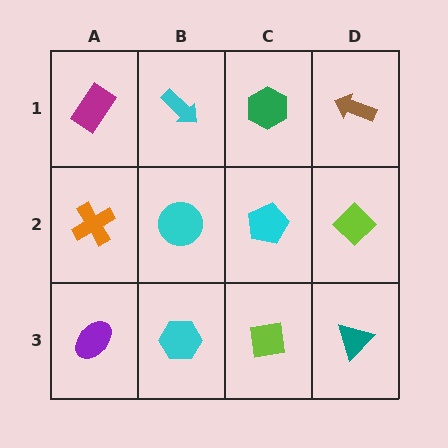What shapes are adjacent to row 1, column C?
A cyan pentagon (row 2, column C), a cyan arrow (row 1, column B), a brown arrow (row 1, column D).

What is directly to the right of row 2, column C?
A lime diamond.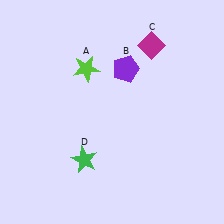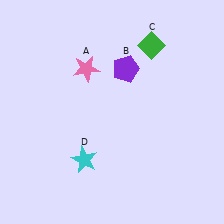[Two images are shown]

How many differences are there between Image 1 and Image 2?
There are 3 differences between the two images.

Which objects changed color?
A changed from lime to pink. C changed from magenta to green. D changed from green to cyan.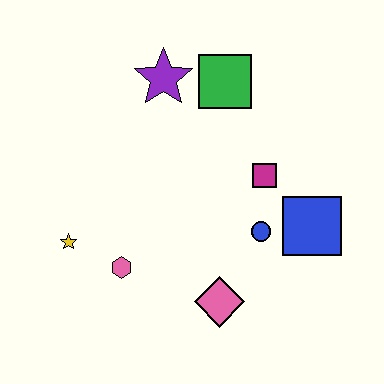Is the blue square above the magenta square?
No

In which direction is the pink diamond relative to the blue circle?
The pink diamond is below the blue circle.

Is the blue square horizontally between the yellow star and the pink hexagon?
No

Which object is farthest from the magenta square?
The yellow star is farthest from the magenta square.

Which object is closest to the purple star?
The green square is closest to the purple star.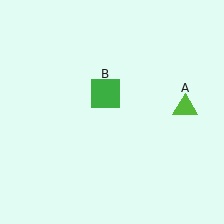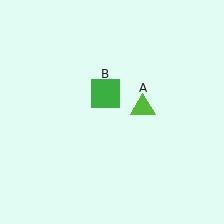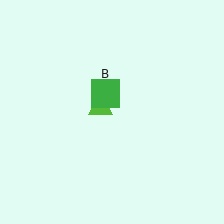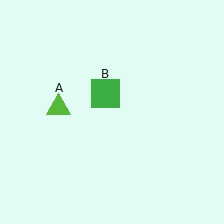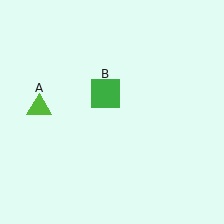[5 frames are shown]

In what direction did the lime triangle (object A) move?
The lime triangle (object A) moved left.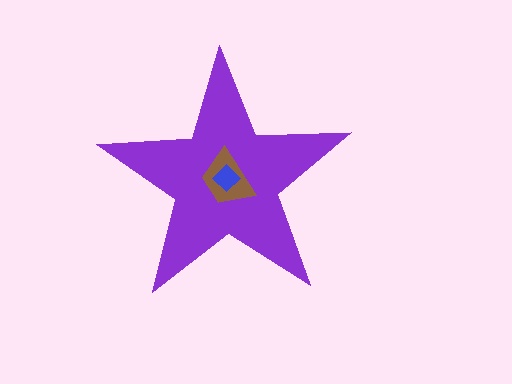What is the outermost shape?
The purple star.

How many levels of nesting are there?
3.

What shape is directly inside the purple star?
The brown trapezoid.